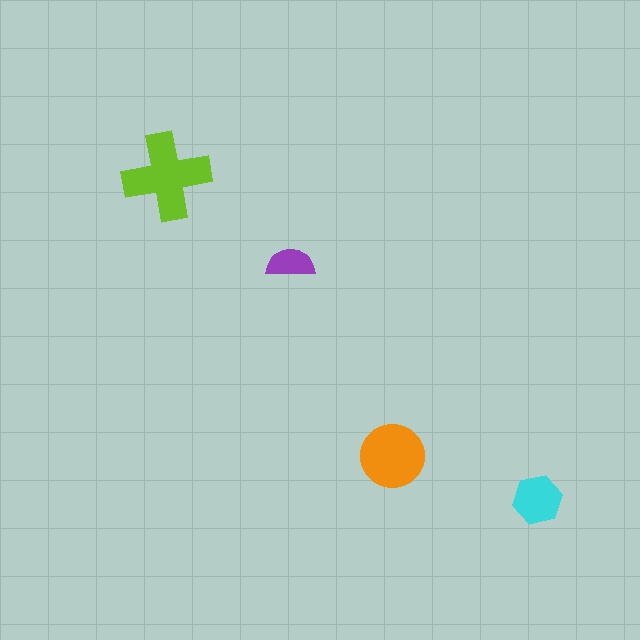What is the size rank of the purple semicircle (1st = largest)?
4th.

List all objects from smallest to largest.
The purple semicircle, the cyan hexagon, the orange circle, the lime cross.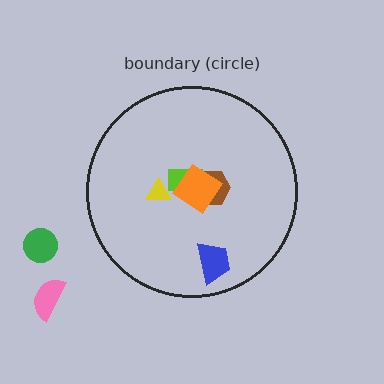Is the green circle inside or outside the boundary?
Outside.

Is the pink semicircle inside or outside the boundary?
Outside.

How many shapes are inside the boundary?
5 inside, 2 outside.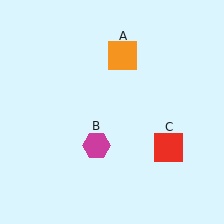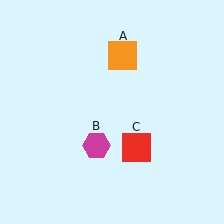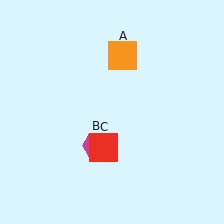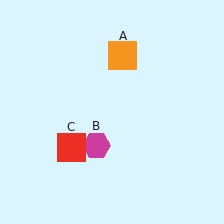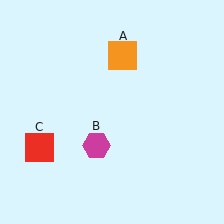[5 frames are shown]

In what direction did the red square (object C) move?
The red square (object C) moved left.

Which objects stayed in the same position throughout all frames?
Orange square (object A) and magenta hexagon (object B) remained stationary.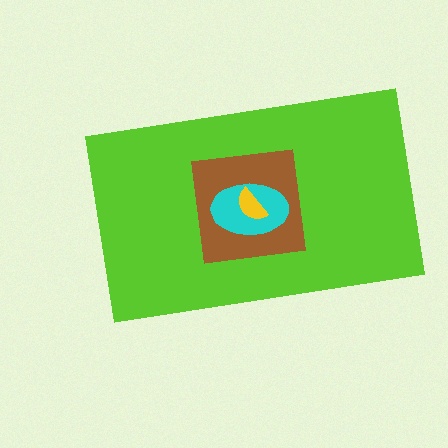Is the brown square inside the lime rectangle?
Yes.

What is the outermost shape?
The lime rectangle.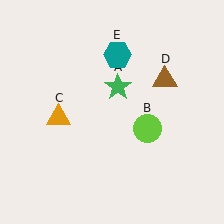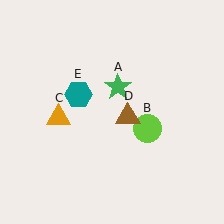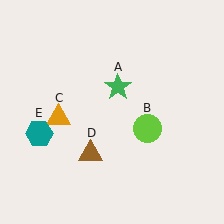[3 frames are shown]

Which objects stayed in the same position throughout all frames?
Green star (object A) and lime circle (object B) and orange triangle (object C) remained stationary.